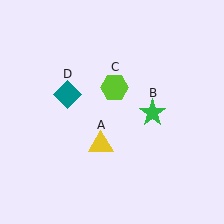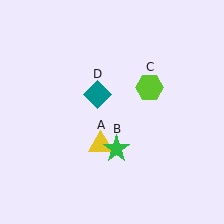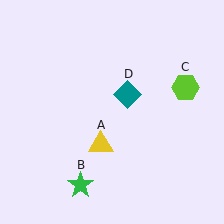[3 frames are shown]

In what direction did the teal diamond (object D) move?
The teal diamond (object D) moved right.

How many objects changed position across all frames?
3 objects changed position: green star (object B), lime hexagon (object C), teal diamond (object D).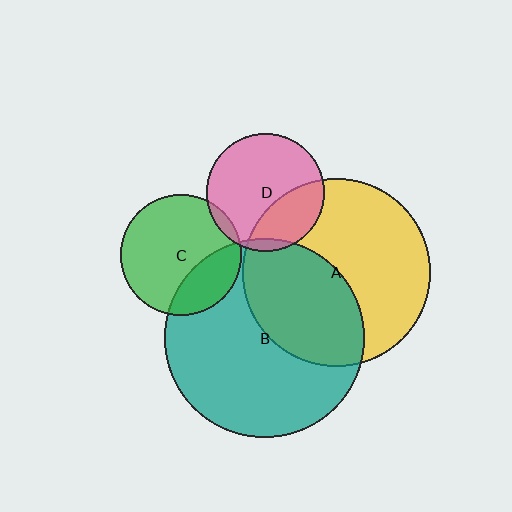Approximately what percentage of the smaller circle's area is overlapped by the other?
Approximately 40%.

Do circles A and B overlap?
Yes.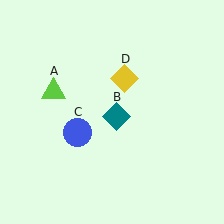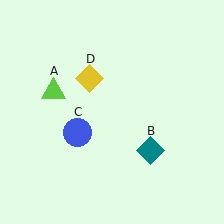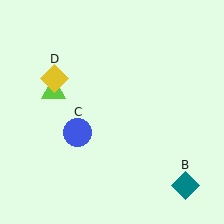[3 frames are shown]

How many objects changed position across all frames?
2 objects changed position: teal diamond (object B), yellow diamond (object D).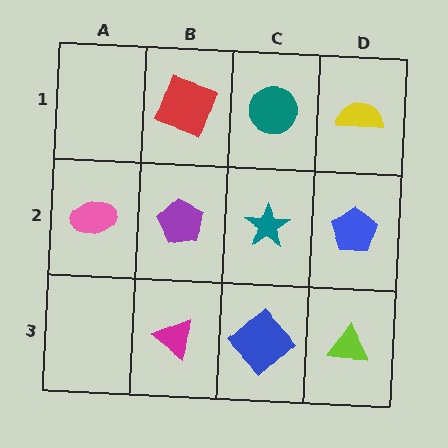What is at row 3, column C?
A blue diamond.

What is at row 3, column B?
A magenta triangle.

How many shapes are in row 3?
3 shapes.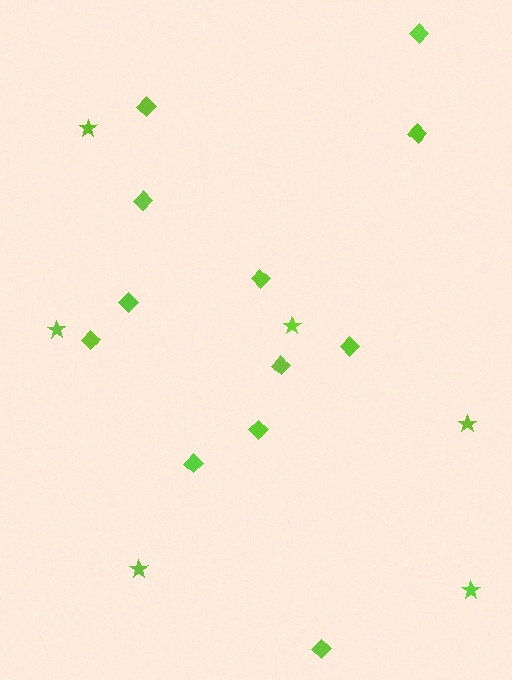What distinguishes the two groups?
There are 2 groups: one group of diamonds (12) and one group of stars (6).